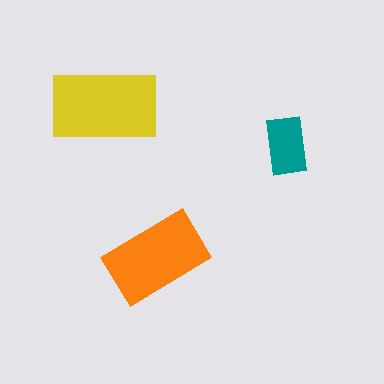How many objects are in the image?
There are 3 objects in the image.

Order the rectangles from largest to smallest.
the yellow one, the orange one, the teal one.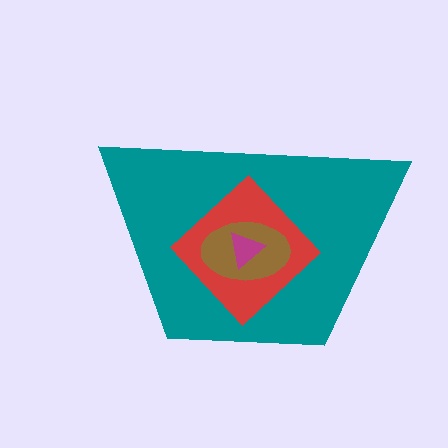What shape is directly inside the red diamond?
The brown ellipse.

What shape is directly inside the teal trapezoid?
The red diamond.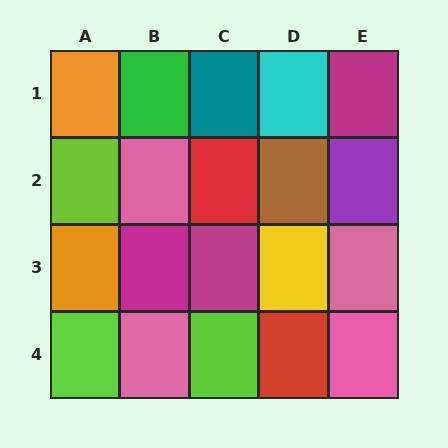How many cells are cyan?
1 cell is cyan.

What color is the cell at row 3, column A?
Orange.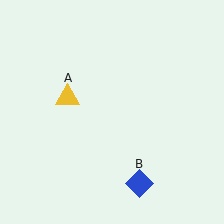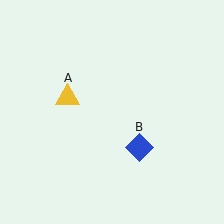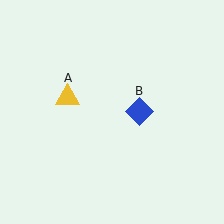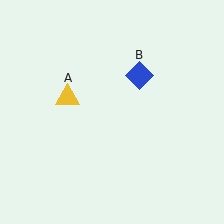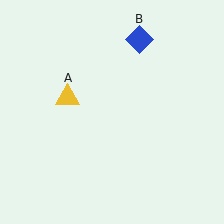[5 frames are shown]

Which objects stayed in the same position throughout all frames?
Yellow triangle (object A) remained stationary.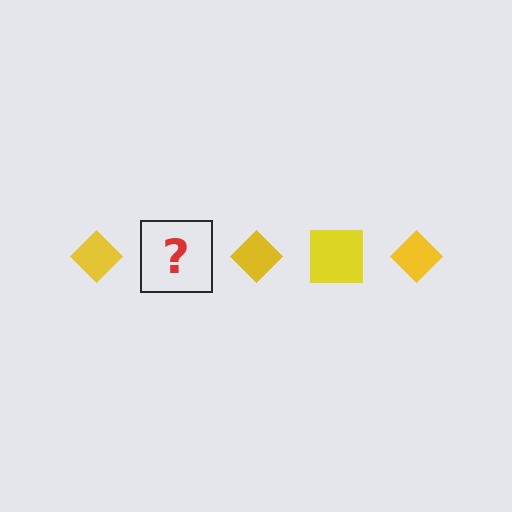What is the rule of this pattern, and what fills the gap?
The rule is that the pattern cycles through diamond, square shapes in yellow. The gap should be filled with a yellow square.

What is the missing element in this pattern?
The missing element is a yellow square.